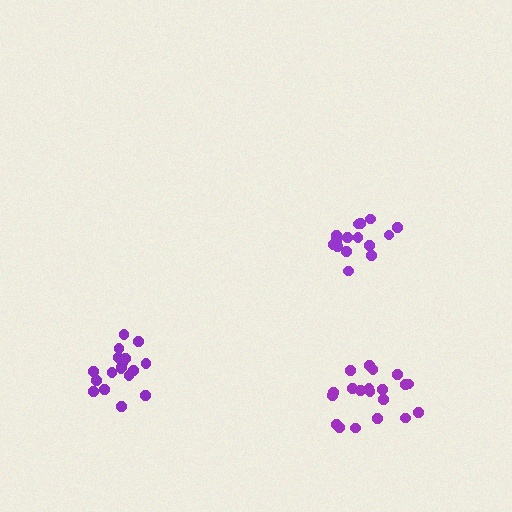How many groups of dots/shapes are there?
There are 3 groups.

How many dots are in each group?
Group 1: 20 dots, Group 2: 15 dots, Group 3: 18 dots (53 total).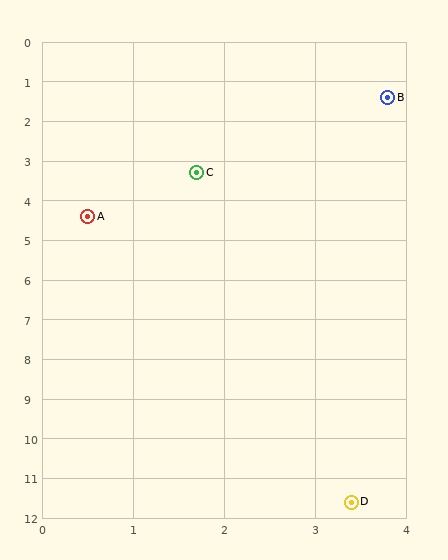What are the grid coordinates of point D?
Point D is at approximately (3.4, 11.6).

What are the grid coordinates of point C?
Point C is at approximately (1.7, 3.3).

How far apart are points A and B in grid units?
Points A and B are about 4.5 grid units apart.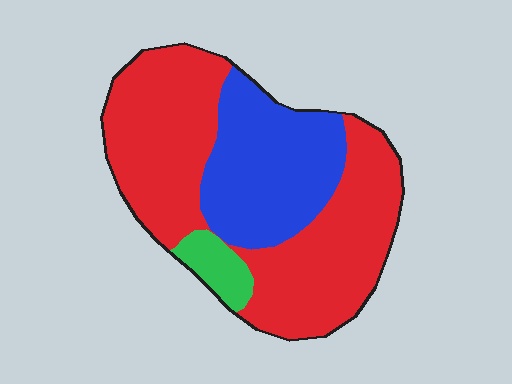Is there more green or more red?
Red.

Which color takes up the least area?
Green, at roughly 5%.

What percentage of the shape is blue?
Blue covers about 30% of the shape.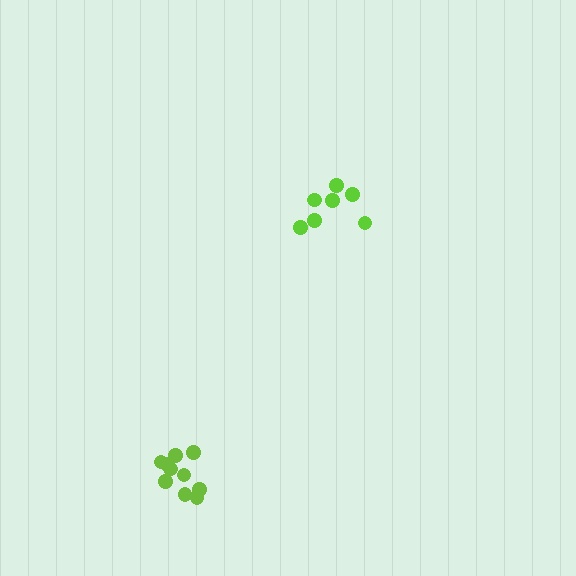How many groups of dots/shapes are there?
There are 2 groups.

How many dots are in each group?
Group 1: 10 dots, Group 2: 7 dots (17 total).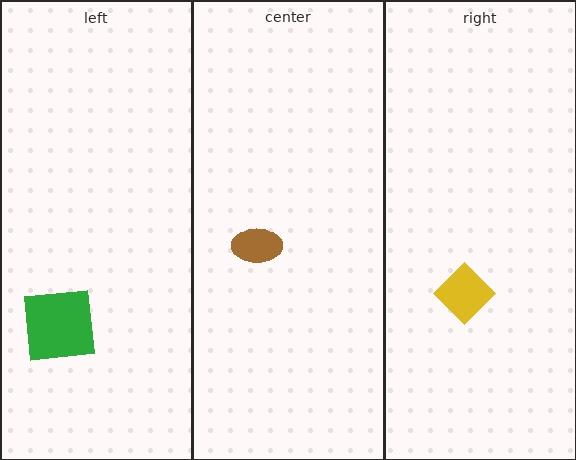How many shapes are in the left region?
1.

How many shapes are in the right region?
1.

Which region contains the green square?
The left region.